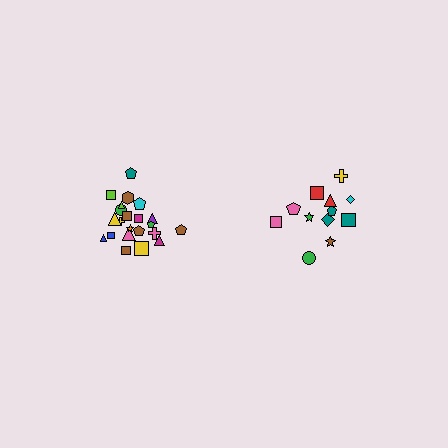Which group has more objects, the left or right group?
The left group.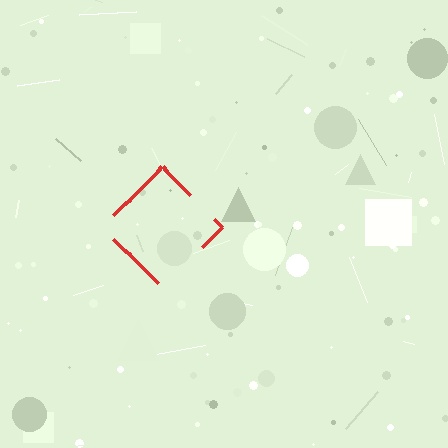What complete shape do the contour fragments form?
The contour fragments form a diamond.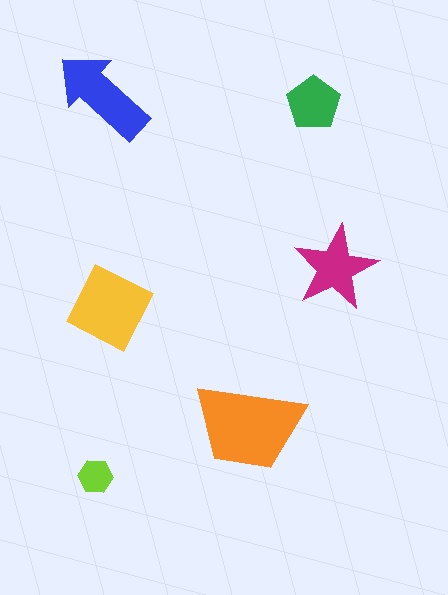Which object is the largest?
The orange trapezoid.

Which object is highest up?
The blue arrow is topmost.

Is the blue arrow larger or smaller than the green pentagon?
Larger.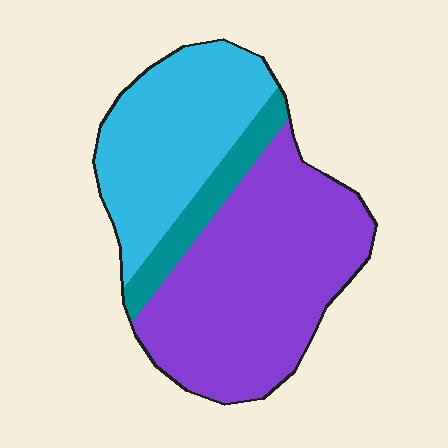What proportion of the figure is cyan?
Cyan covers about 35% of the figure.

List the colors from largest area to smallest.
From largest to smallest: purple, cyan, teal.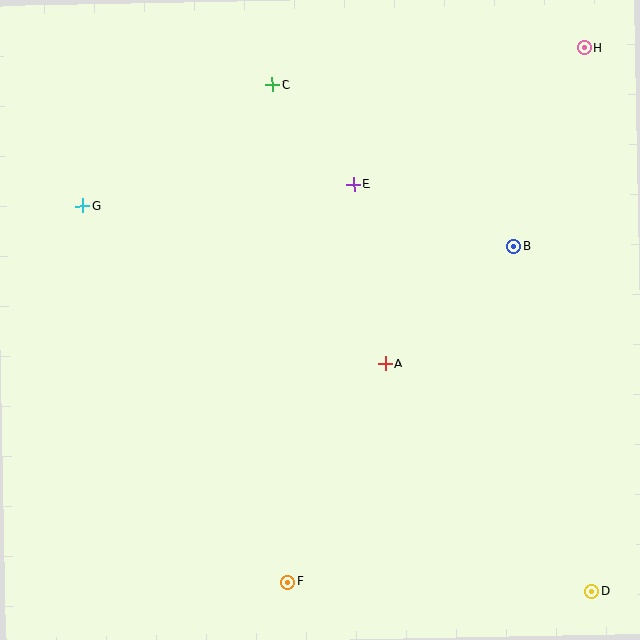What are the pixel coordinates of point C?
Point C is at (272, 85).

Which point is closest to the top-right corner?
Point H is closest to the top-right corner.